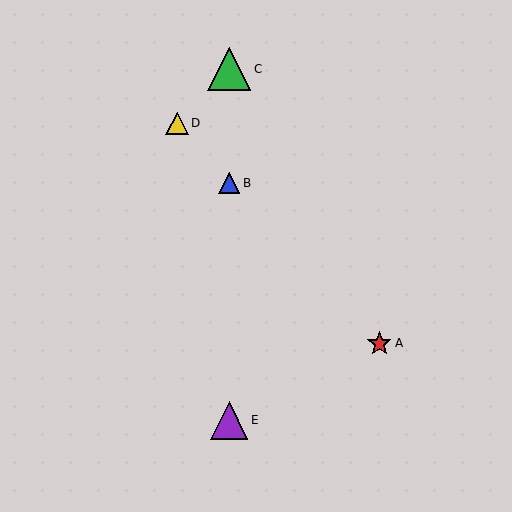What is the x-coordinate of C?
Object C is at x≈229.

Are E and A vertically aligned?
No, E is at x≈229 and A is at x≈379.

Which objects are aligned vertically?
Objects B, C, E are aligned vertically.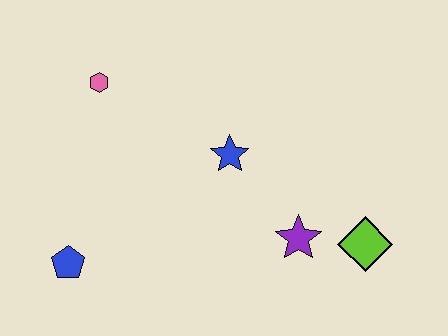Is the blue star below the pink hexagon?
Yes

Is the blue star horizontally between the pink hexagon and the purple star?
Yes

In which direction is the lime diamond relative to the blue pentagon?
The lime diamond is to the right of the blue pentagon.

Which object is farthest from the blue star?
The blue pentagon is farthest from the blue star.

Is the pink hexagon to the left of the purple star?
Yes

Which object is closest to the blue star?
The purple star is closest to the blue star.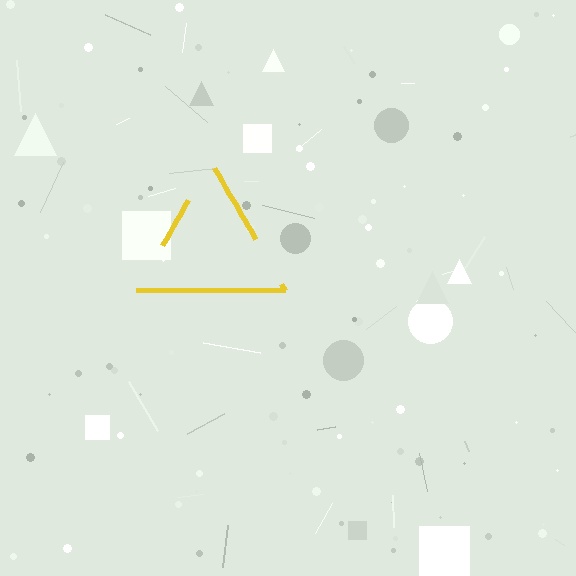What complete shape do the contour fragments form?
The contour fragments form a triangle.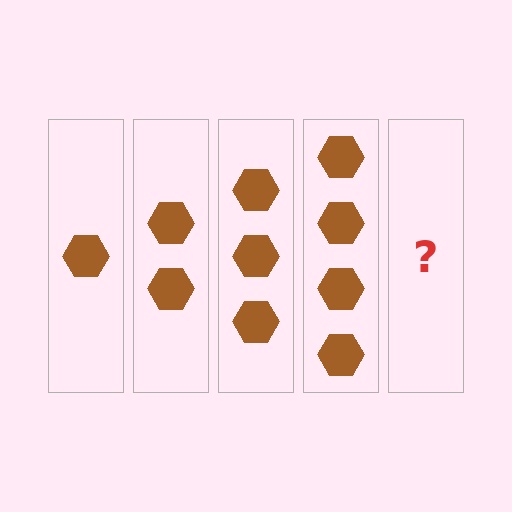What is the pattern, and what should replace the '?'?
The pattern is that each step adds one more hexagon. The '?' should be 5 hexagons.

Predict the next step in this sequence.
The next step is 5 hexagons.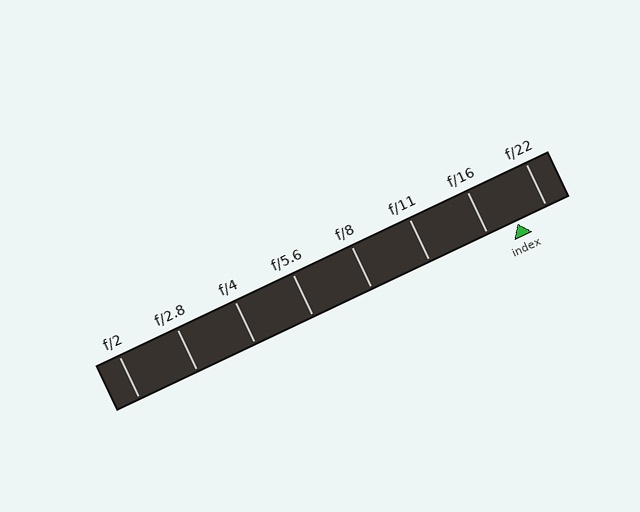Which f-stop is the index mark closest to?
The index mark is closest to f/16.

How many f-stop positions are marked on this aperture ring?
There are 8 f-stop positions marked.